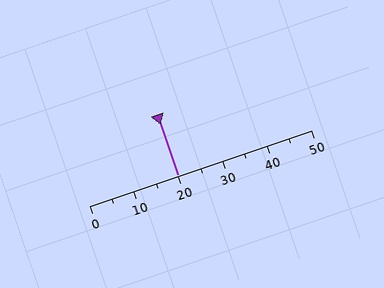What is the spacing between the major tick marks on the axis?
The major ticks are spaced 10 apart.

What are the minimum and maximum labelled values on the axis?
The axis runs from 0 to 50.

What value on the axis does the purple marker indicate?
The marker indicates approximately 20.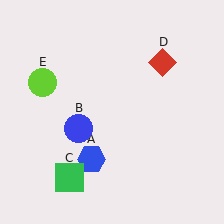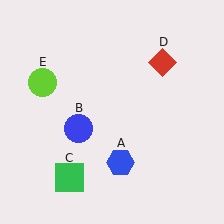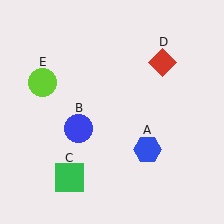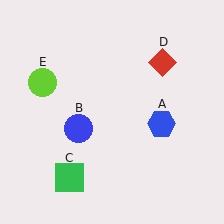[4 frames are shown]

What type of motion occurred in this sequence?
The blue hexagon (object A) rotated counterclockwise around the center of the scene.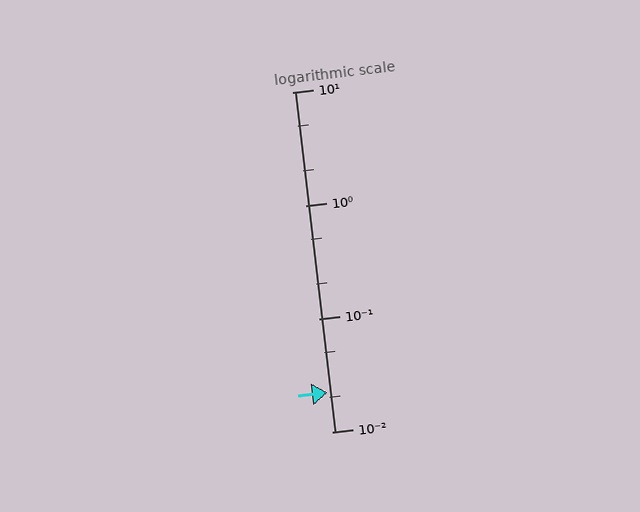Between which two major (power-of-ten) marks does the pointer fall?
The pointer is between 0.01 and 0.1.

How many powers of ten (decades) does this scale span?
The scale spans 3 decades, from 0.01 to 10.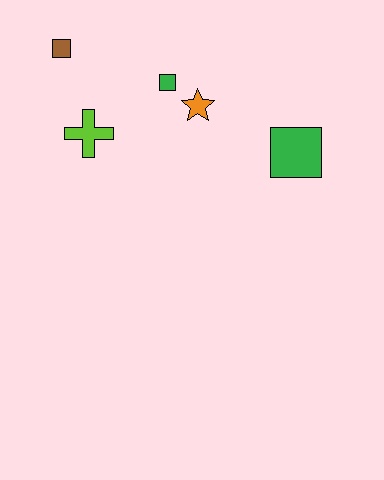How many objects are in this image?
There are 5 objects.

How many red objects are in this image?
There are no red objects.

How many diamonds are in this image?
There are no diamonds.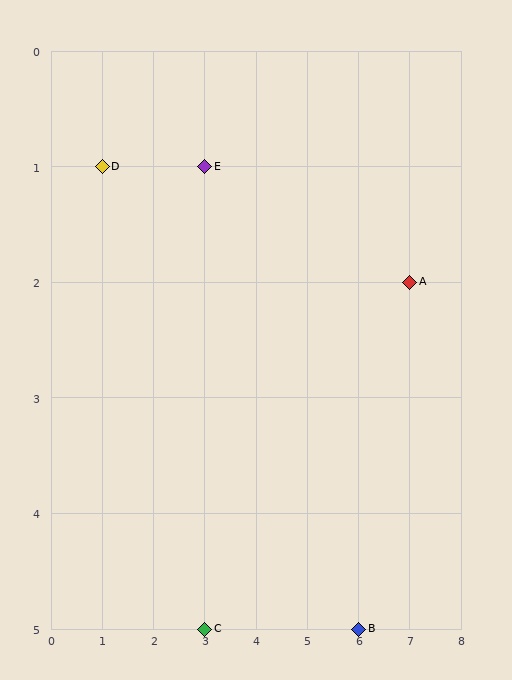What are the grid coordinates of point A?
Point A is at grid coordinates (7, 2).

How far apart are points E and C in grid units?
Points E and C are 4 rows apart.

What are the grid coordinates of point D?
Point D is at grid coordinates (1, 1).